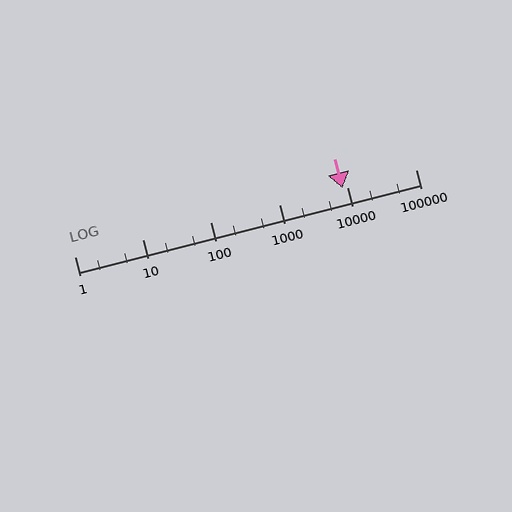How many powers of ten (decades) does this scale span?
The scale spans 5 decades, from 1 to 100000.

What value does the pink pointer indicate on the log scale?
The pointer indicates approximately 8400.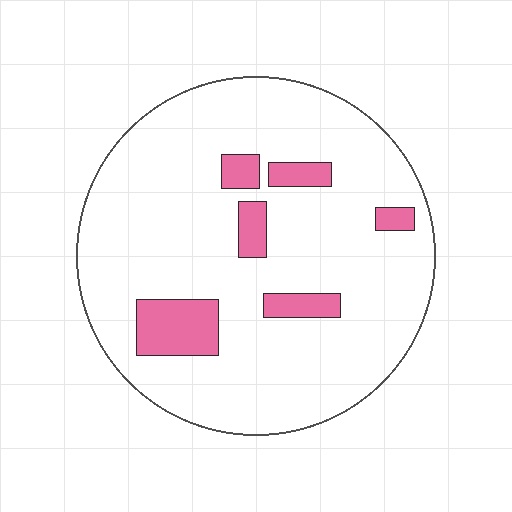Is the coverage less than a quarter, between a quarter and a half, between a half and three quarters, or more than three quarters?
Less than a quarter.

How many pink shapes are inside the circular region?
6.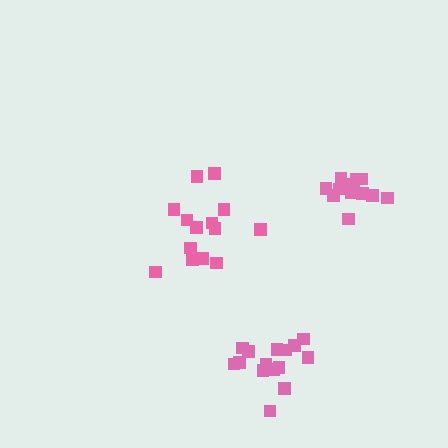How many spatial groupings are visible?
There are 3 spatial groupings.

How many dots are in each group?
Group 1: 15 dots, Group 2: 14 dots, Group 3: 15 dots (44 total).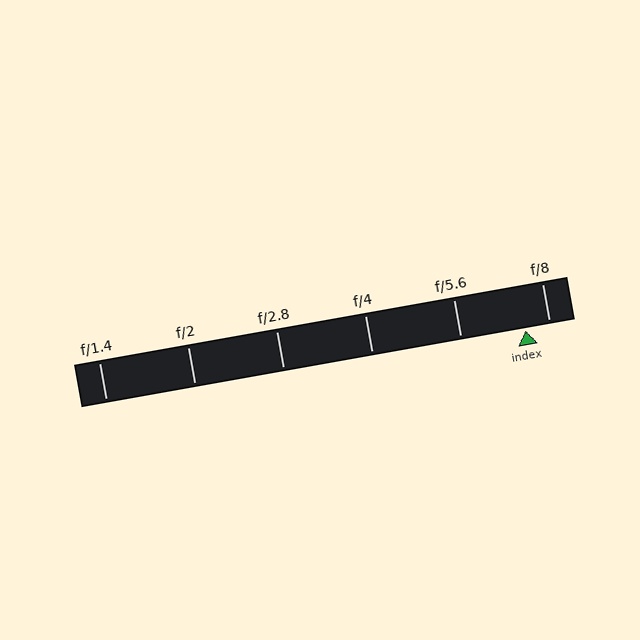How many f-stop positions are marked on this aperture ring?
There are 6 f-stop positions marked.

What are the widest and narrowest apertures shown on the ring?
The widest aperture shown is f/1.4 and the narrowest is f/8.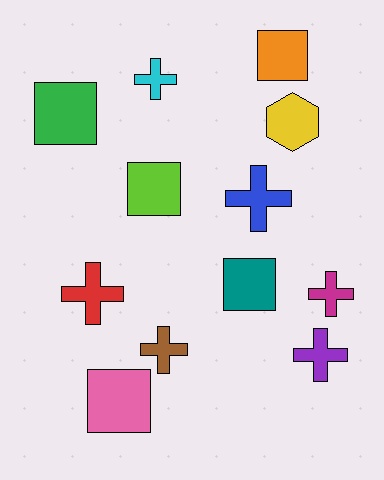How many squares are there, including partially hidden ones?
There are 5 squares.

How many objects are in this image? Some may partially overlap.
There are 12 objects.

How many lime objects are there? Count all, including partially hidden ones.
There is 1 lime object.